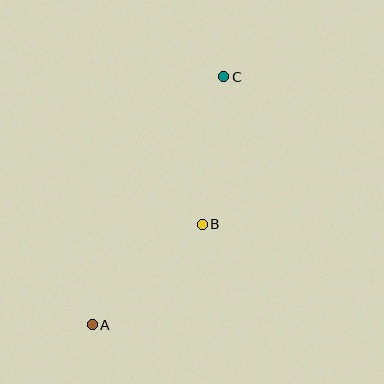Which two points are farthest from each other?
Points A and C are farthest from each other.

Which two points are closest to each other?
Points B and C are closest to each other.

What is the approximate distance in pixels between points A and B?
The distance between A and B is approximately 149 pixels.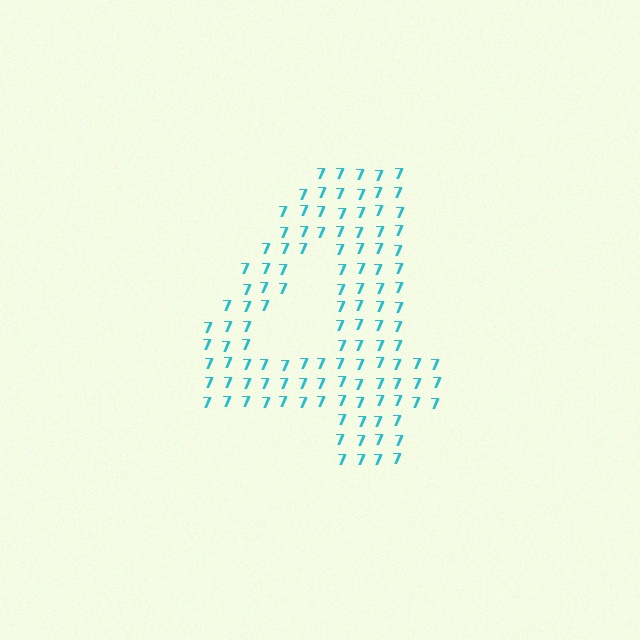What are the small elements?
The small elements are digit 7's.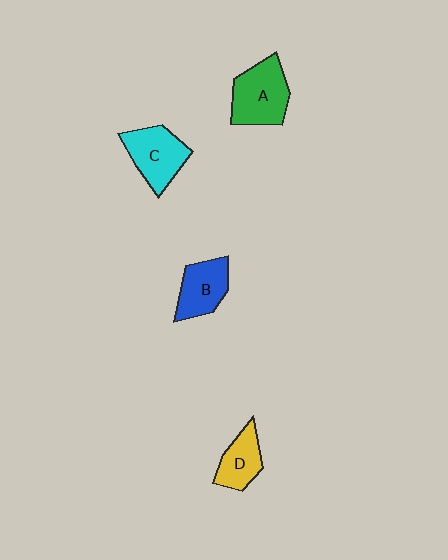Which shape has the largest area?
Shape A (green).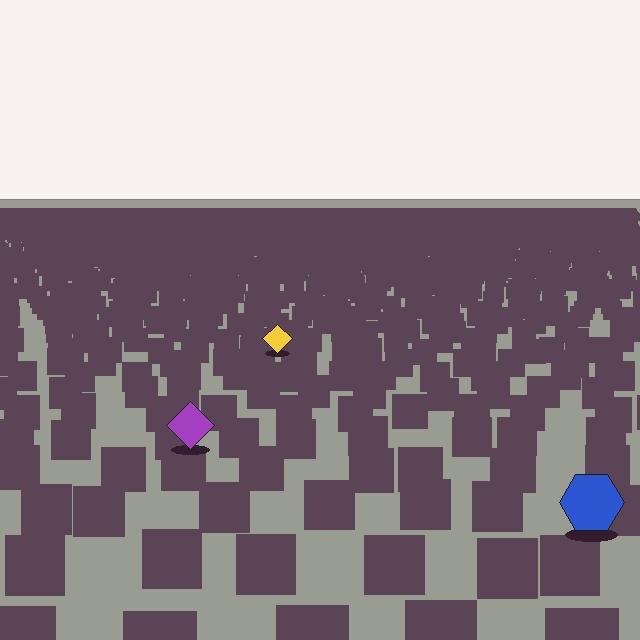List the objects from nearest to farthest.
From nearest to farthest: the blue hexagon, the purple diamond, the yellow diamond.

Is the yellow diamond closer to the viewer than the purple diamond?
No. The purple diamond is closer — you can tell from the texture gradient: the ground texture is coarser near it.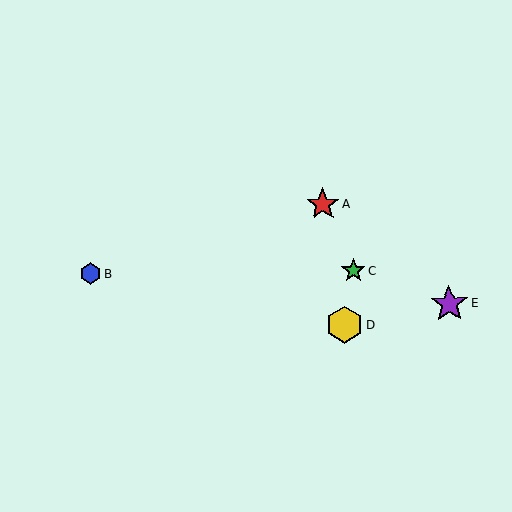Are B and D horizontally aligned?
No, B is at y≈274 and D is at y≈325.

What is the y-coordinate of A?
Object A is at y≈204.